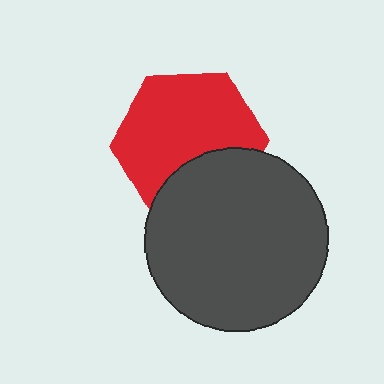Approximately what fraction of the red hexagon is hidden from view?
Roughly 30% of the red hexagon is hidden behind the dark gray circle.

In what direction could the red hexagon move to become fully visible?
The red hexagon could move up. That would shift it out from behind the dark gray circle entirely.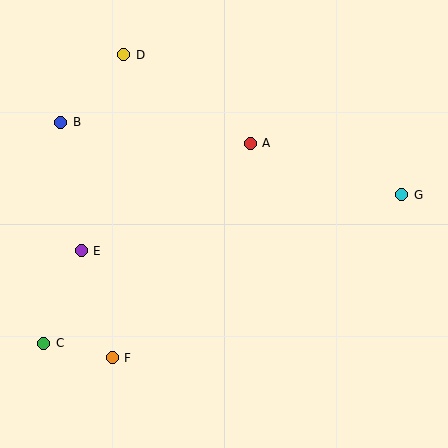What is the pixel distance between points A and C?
The distance between A and C is 287 pixels.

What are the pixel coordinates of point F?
Point F is at (112, 358).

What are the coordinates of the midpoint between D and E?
The midpoint between D and E is at (102, 153).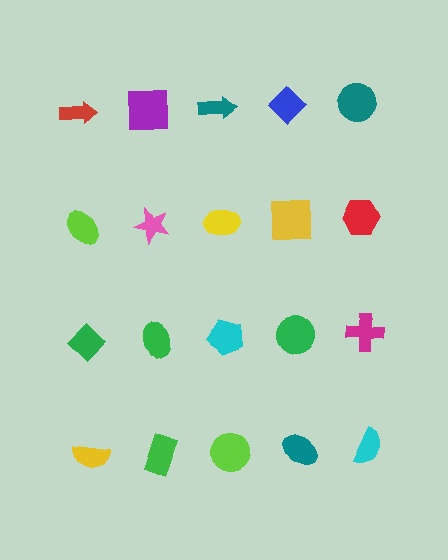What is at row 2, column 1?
A lime ellipse.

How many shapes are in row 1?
5 shapes.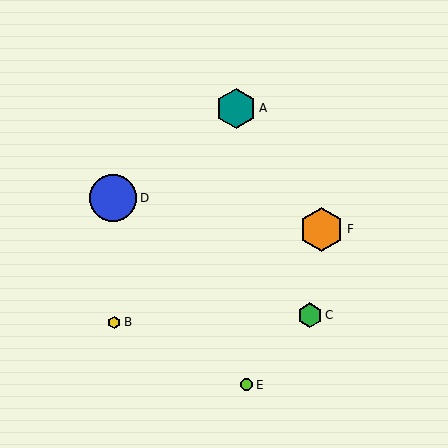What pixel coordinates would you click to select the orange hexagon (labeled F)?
Click at (322, 229) to select the orange hexagon F.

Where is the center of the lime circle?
The center of the lime circle is at (247, 385).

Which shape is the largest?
The blue circle (labeled D) is the largest.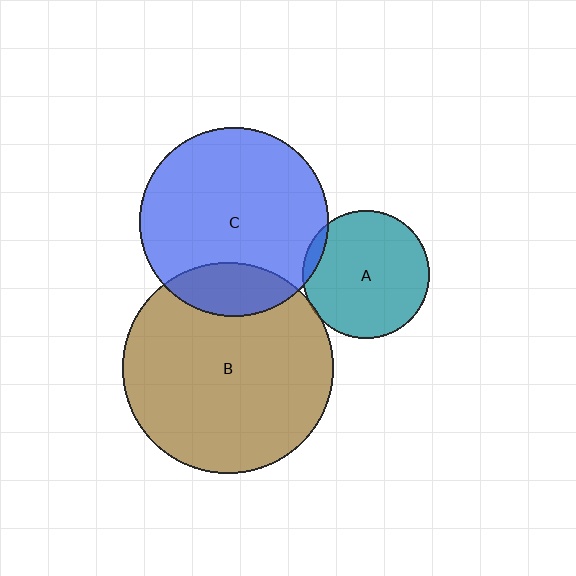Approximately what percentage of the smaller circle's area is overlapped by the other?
Approximately 5%.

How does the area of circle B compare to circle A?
Approximately 2.7 times.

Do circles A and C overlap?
Yes.